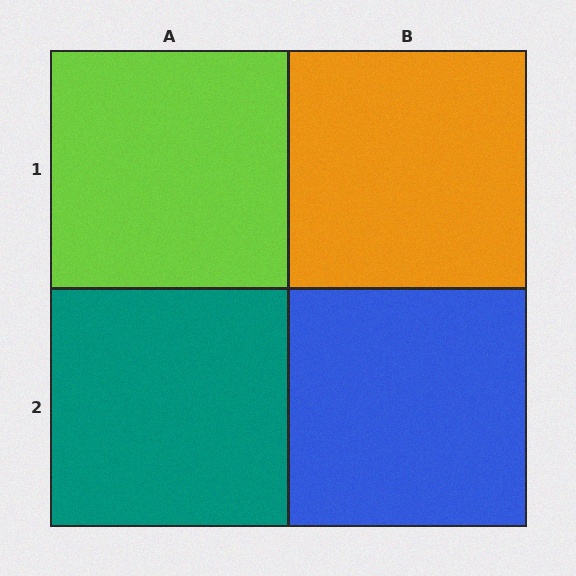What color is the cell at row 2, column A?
Teal.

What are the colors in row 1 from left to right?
Lime, orange.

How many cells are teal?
1 cell is teal.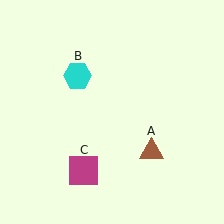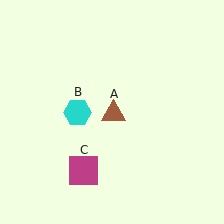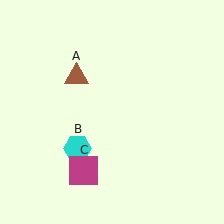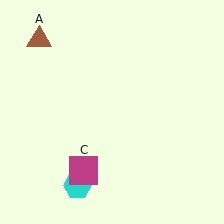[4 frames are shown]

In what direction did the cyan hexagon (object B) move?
The cyan hexagon (object B) moved down.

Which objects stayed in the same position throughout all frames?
Magenta square (object C) remained stationary.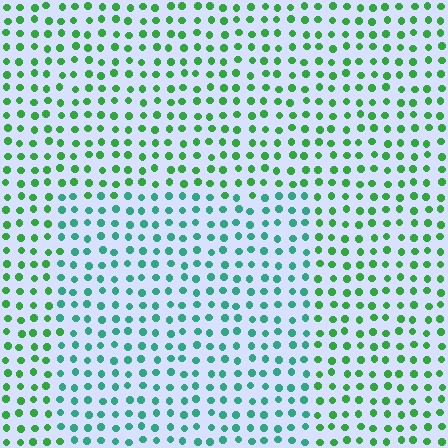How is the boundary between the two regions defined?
The boundary is defined purely by a slight shift in hue (about 37 degrees). Spacing, size, and orientation are identical on both sides.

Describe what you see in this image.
The image is filled with small green elements in a uniform arrangement. A rectangle-shaped region is visible where the elements are tinted to a slightly different hue, forming a subtle color boundary.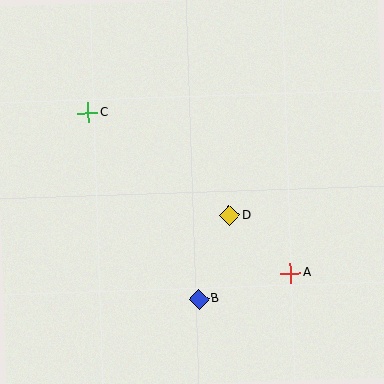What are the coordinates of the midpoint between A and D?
The midpoint between A and D is at (260, 244).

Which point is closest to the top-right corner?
Point D is closest to the top-right corner.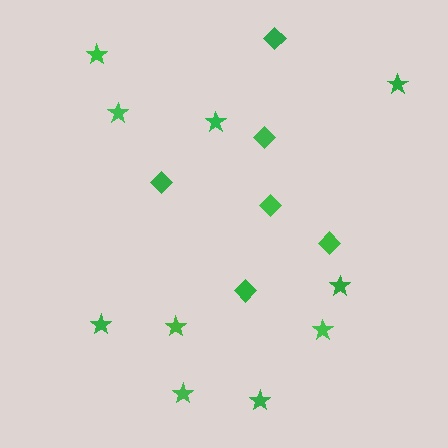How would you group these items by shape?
There are 2 groups: one group of diamonds (6) and one group of stars (10).